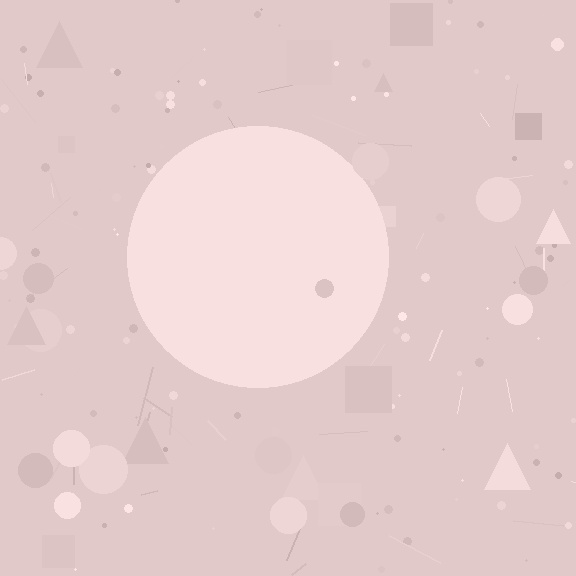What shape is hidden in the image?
A circle is hidden in the image.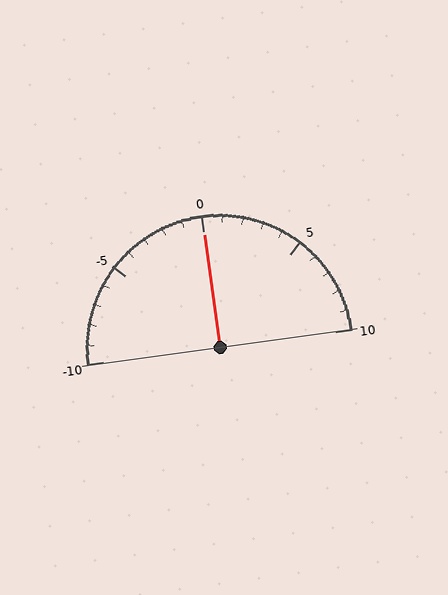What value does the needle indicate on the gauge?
The needle indicates approximately 0.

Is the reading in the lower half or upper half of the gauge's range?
The reading is in the upper half of the range (-10 to 10).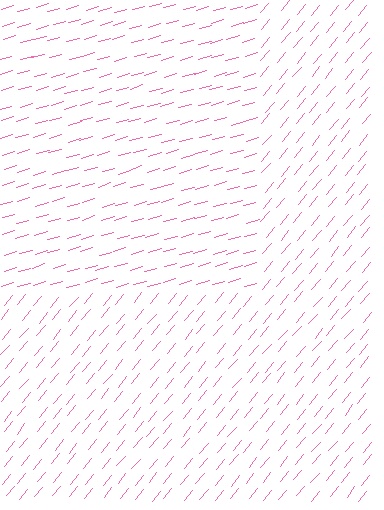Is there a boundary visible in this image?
Yes, there is a texture boundary formed by a change in line orientation.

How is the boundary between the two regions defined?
The boundary is defined purely by a change in line orientation (approximately 34 degrees difference). All lines are the same color and thickness.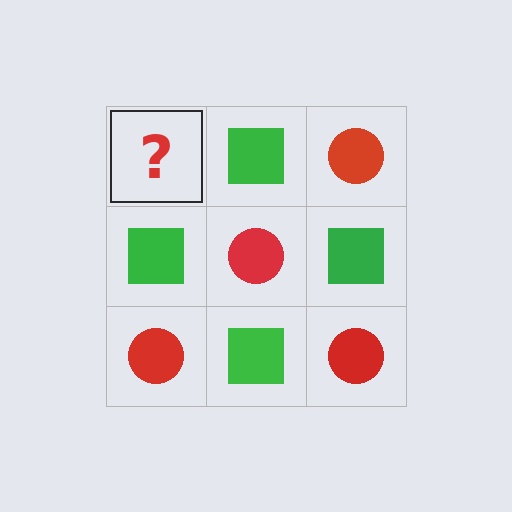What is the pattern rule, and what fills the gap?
The rule is that it alternates red circle and green square in a checkerboard pattern. The gap should be filled with a red circle.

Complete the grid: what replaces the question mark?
The question mark should be replaced with a red circle.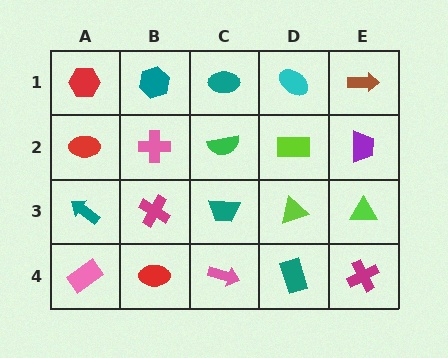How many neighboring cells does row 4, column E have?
2.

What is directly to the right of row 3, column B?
A teal trapezoid.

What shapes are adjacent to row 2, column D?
A cyan ellipse (row 1, column D), a lime triangle (row 3, column D), a green semicircle (row 2, column C), a purple trapezoid (row 2, column E).